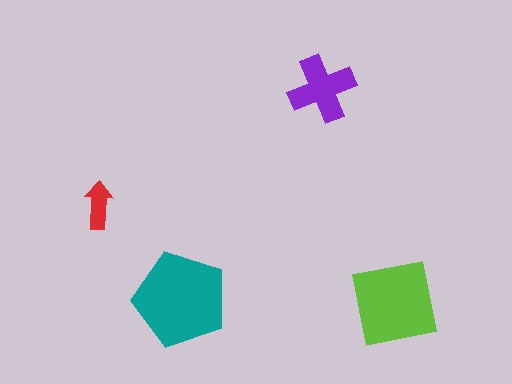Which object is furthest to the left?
The red arrow is leftmost.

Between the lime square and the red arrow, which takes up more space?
The lime square.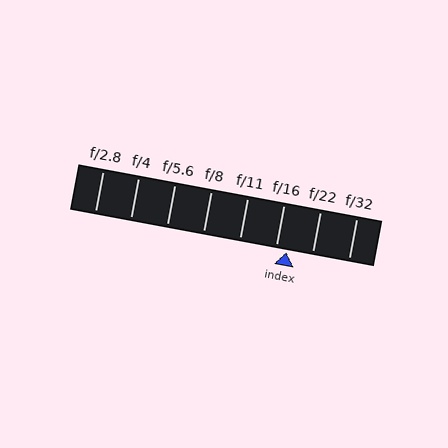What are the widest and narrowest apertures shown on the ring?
The widest aperture shown is f/2.8 and the narrowest is f/32.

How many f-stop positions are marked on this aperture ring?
There are 8 f-stop positions marked.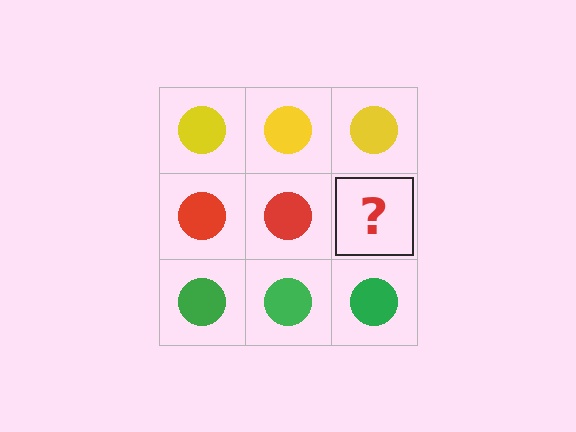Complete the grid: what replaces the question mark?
The question mark should be replaced with a red circle.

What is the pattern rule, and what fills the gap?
The rule is that each row has a consistent color. The gap should be filled with a red circle.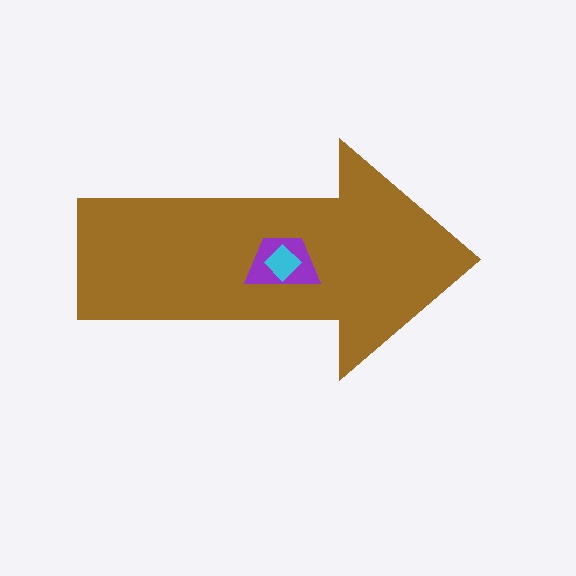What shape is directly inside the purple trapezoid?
The cyan diamond.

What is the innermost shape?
The cyan diamond.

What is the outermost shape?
The brown arrow.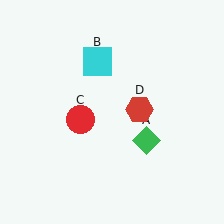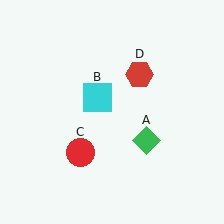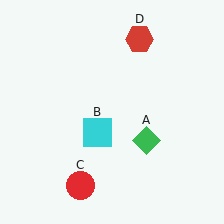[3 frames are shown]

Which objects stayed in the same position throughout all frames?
Green diamond (object A) remained stationary.